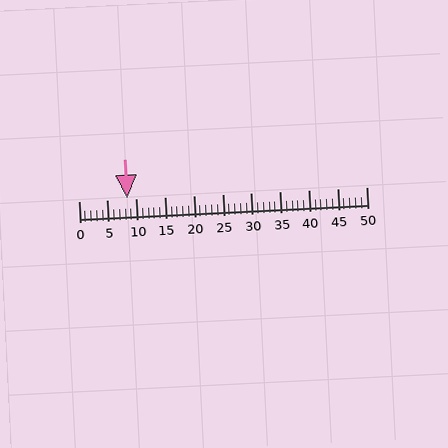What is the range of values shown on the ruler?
The ruler shows values from 0 to 50.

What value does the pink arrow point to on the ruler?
The pink arrow points to approximately 8.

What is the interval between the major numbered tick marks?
The major tick marks are spaced 5 units apart.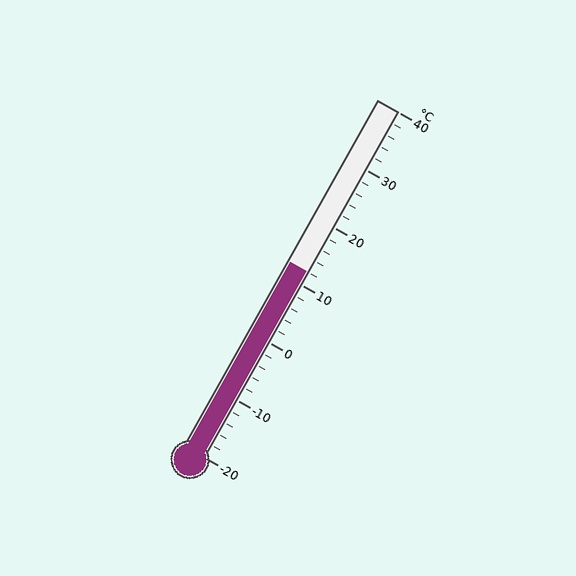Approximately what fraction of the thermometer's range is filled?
The thermometer is filled to approximately 55% of its range.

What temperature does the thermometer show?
The thermometer shows approximately 12°C.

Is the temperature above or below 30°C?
The temperature is below 30°C.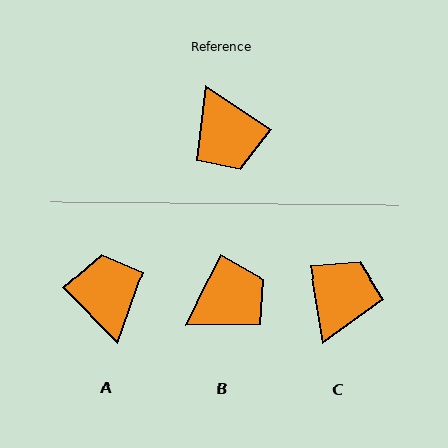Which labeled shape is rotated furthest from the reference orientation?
A, about 168 degrees away.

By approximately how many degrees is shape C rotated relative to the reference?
Approximately 133 degrees counter-clockwise.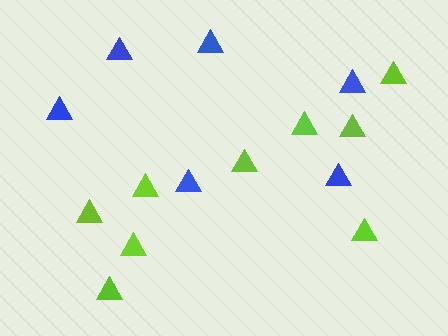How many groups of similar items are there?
There are 2 groups: one group of blue triangles (6) and one group of lime triangles (9).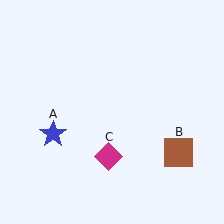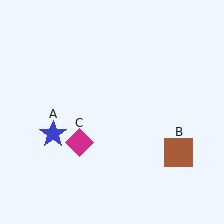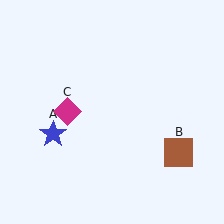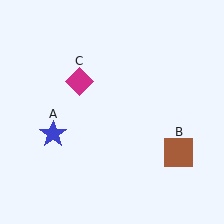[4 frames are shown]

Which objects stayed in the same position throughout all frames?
Blue star (object A) and brown square (object B) remained stationary.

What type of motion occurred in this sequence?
The magenta diamond (object C) rotated clockwise around the center of the scene.